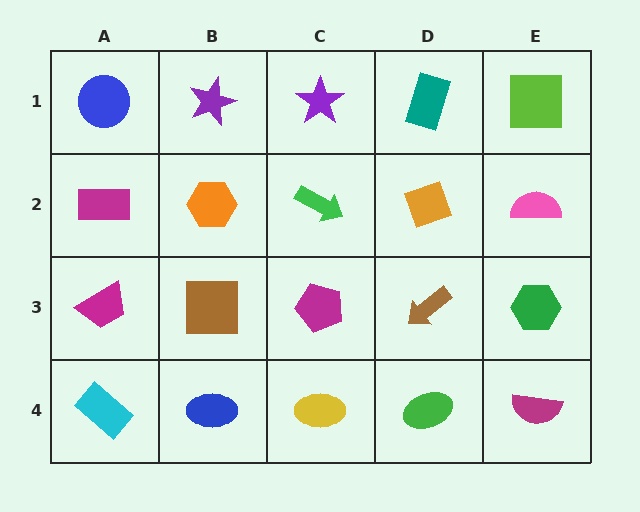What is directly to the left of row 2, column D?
A green arrow.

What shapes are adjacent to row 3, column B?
An orange hexagon (row 2, column B), a blue ellipse (row 4, column B), a magenta trapezoid (row 3, column A), a magenta pentagon (row 3, column C).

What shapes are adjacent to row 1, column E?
A pink semicircle (row 2, column E), a teal rectangle (row 1, column D).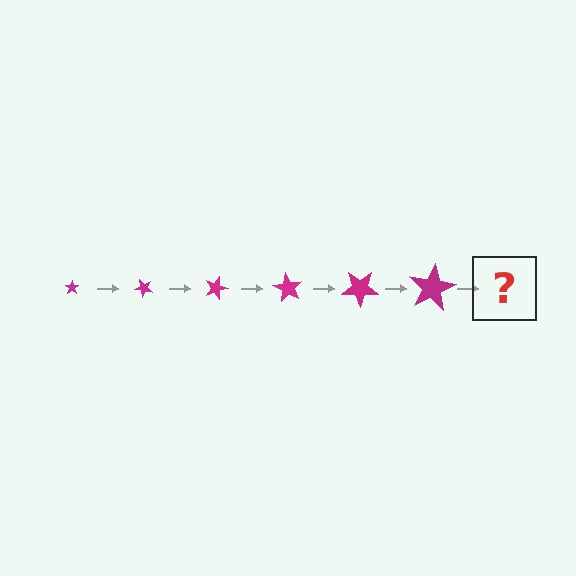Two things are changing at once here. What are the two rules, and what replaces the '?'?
The two rules are that the star grows larger each step and it rotates 45 degrees each step. The '?' should be a star, larger than the previous one and rotated 270 degrees from the start.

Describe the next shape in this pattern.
It should be a star, larger than the previous one and rotated 270 degrees from the start.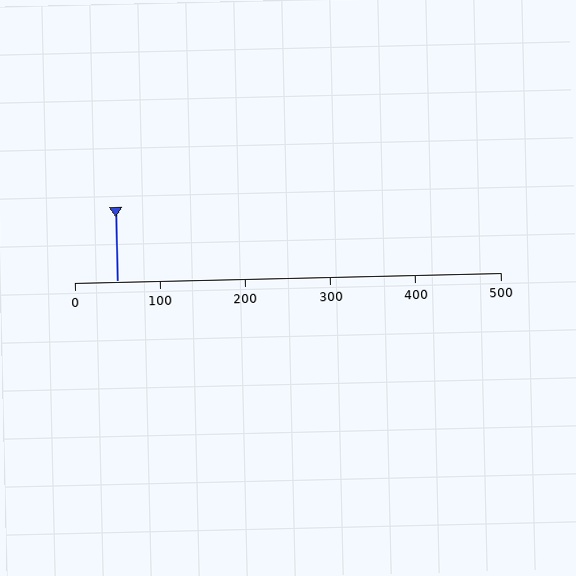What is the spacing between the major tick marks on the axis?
The major ticks are spaced 100 apart.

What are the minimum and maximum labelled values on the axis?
The axis runs from 0 to 500.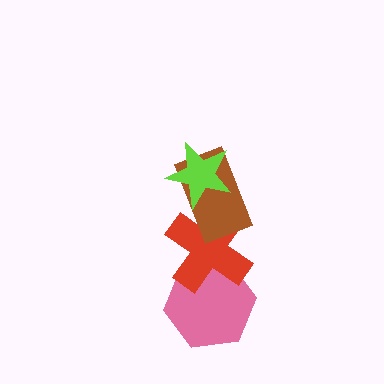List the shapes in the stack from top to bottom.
From top to bottom: the lime star, the brown rectangle, the red cross, the pink hexagon.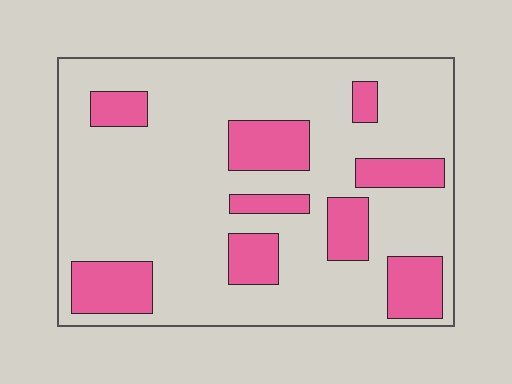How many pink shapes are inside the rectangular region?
9.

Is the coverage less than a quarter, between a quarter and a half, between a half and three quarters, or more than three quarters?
Less than a quarter.